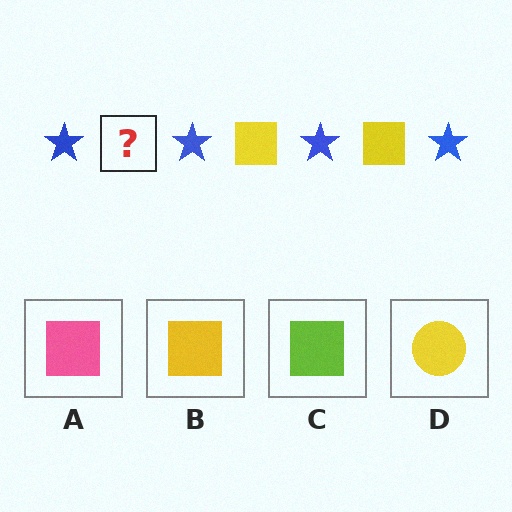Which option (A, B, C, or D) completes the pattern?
B.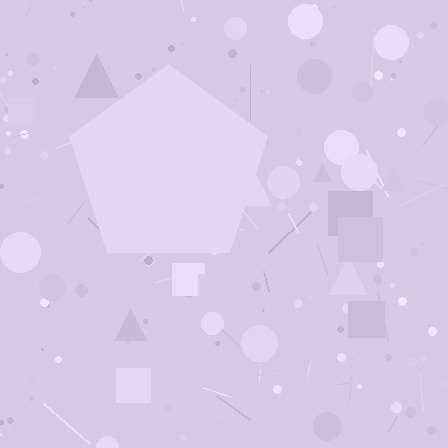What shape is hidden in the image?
A pentagon is hidden in the image.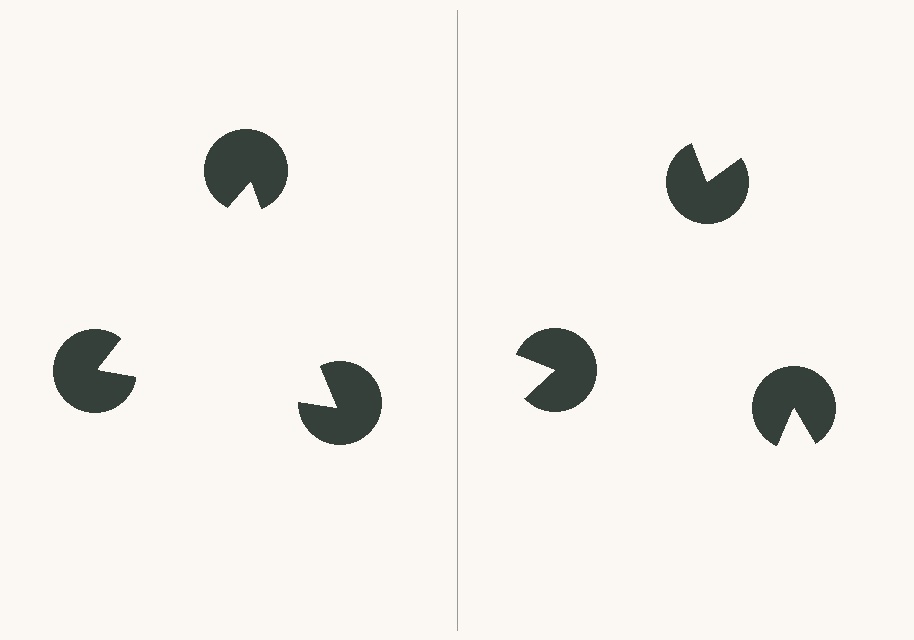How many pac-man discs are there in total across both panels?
6 — 3 on each side.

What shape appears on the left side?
An illusory triangle.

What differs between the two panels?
The pac-man discs are positioned identically on both sides; only the wedge orientations differ. On the left they align to a triangle; on the right they are misaligned.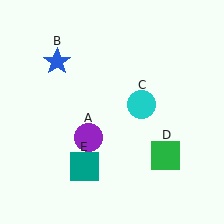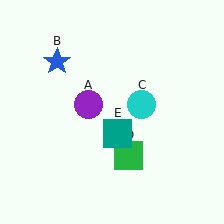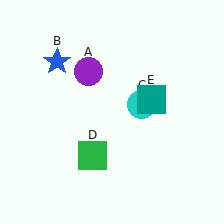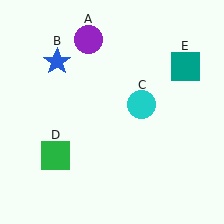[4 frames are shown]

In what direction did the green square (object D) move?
The green square (object D) moved left.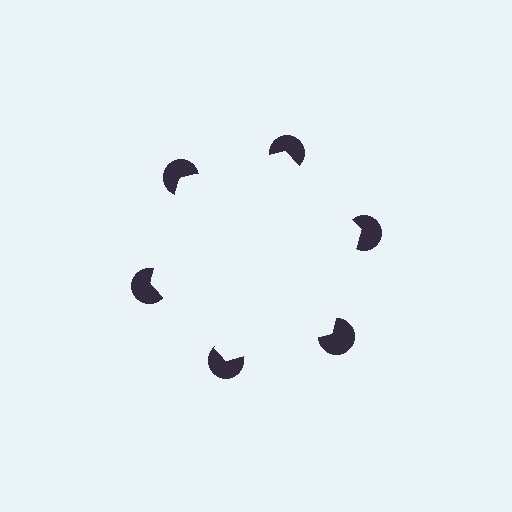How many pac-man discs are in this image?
There are 6 — one at each vertex of the illusory hexagon.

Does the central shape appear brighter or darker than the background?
It typically appears slightly brighter than the background, even though no actual brightness change is drawn.